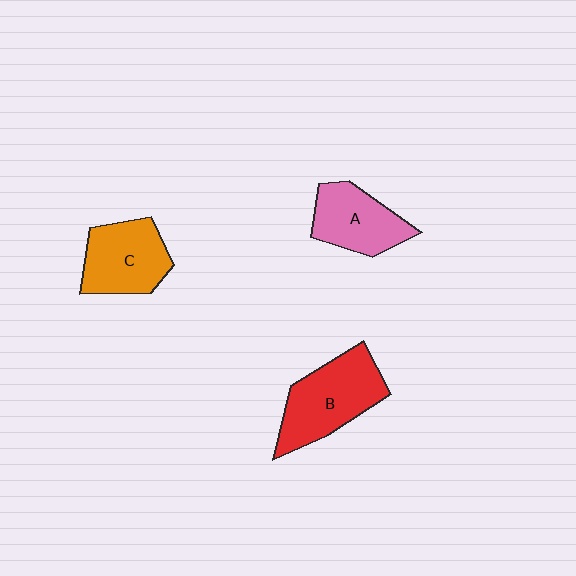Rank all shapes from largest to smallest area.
From largest to smallest: B (red), C (orange), A (pink).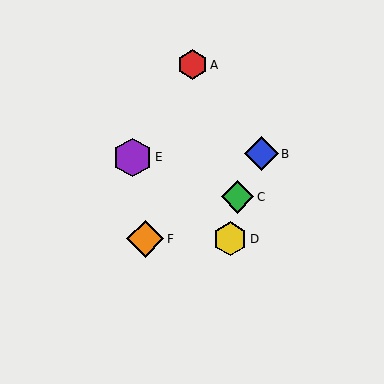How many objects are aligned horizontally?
2 objects (D, F) are aligned horizontally.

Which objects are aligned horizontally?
Objects D, F are aligned horizontally.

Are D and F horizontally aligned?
Yes, both are at y≈239.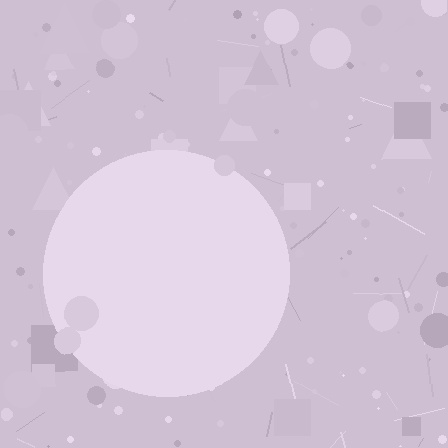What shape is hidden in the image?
A circle is hidden in the image.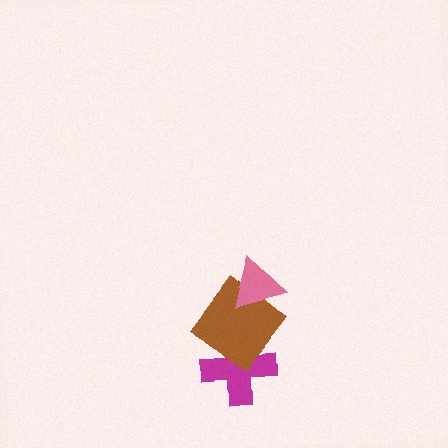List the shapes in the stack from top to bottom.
From top to bottom: the pink triangle, the brown diamond, the magenta cross.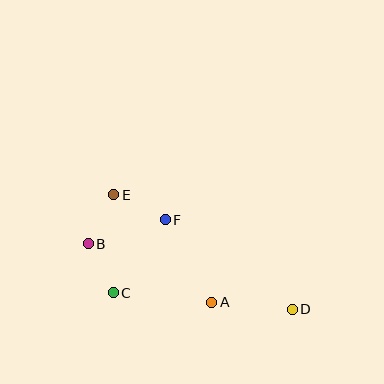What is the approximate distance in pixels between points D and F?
The distance between D and F is approximately 155 pixels.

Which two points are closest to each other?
Points B and C are closest to each other.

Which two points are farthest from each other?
Points B and D are farthest from each other.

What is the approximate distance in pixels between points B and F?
The distance between B and F is approximately 80 pixels.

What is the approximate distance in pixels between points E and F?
The distance between E and F is approximately 57 pixels.